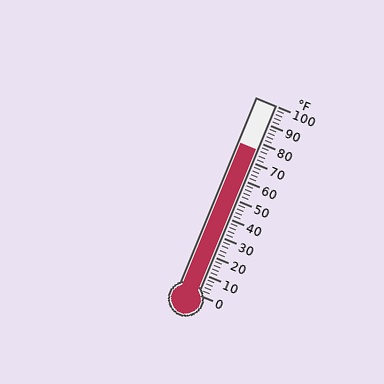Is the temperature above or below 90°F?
The temperature is below 90°F.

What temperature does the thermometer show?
The thermometer shows approximately 76°F.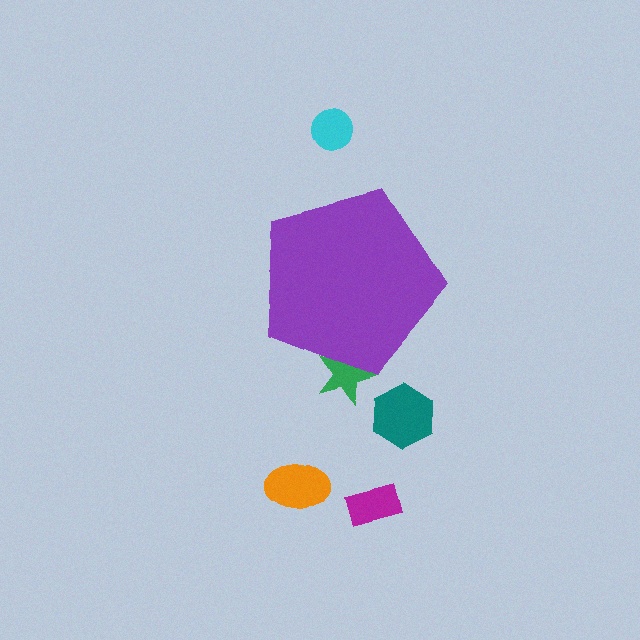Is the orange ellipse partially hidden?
No, the orange ellipse is fully visible.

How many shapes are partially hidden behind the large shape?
1 shape is partially hidden.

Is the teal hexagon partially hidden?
No, the teal hexagon is fully visible.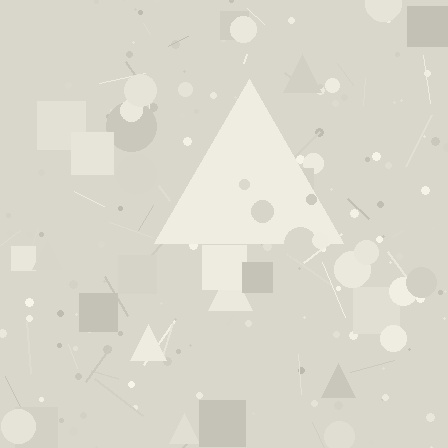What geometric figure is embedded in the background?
A triangle is embedded in the background.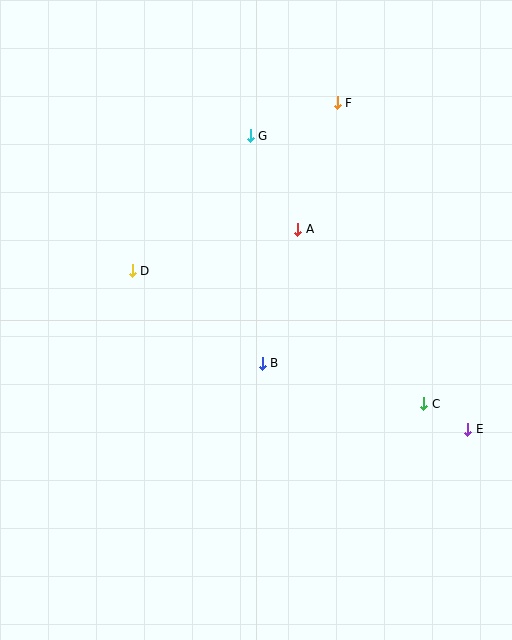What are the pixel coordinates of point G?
Point G is at (250, 136).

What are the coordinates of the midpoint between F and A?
The midpoint between F and A is at (318, 166).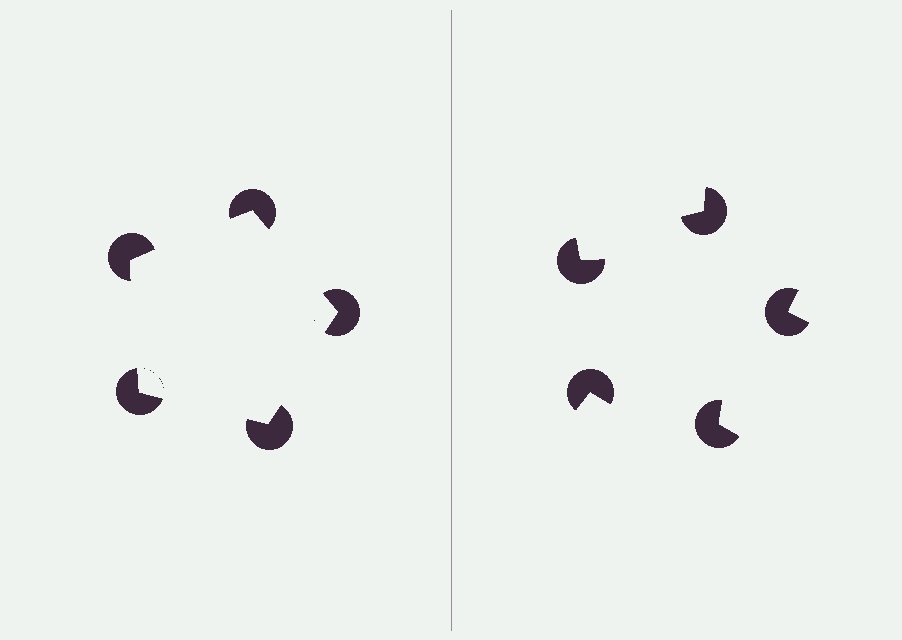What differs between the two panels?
The pac-man discs are positioned identically on both sides; only the wedge orientations differ. On the left they align to a pentagon; on the right they are misaligned.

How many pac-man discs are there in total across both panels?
10 — 5 on each side.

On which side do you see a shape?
An illusory pentagon appears on the left side. On the right side the wedge cuts are rotated, so no coherent shape forms.